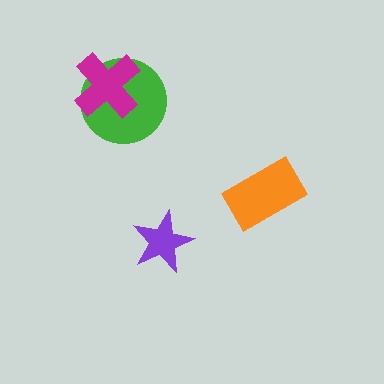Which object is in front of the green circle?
The magenta cross is in front of the green circle.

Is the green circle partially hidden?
Yes, it is partially covered by another shape.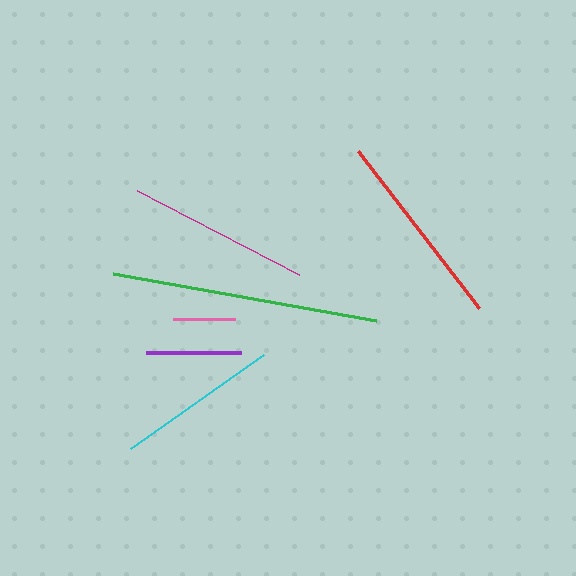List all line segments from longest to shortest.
From longest to shortest: green, red, magenta, cyan, purple, pink.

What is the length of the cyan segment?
The cyan segment is approximately 164 pixels long.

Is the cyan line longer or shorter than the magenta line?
The magenta line is longer than the cyan line.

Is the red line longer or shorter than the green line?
The green line is longer than the red line.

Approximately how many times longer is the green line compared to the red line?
The green line is approximately 1.3 times the length of the red line.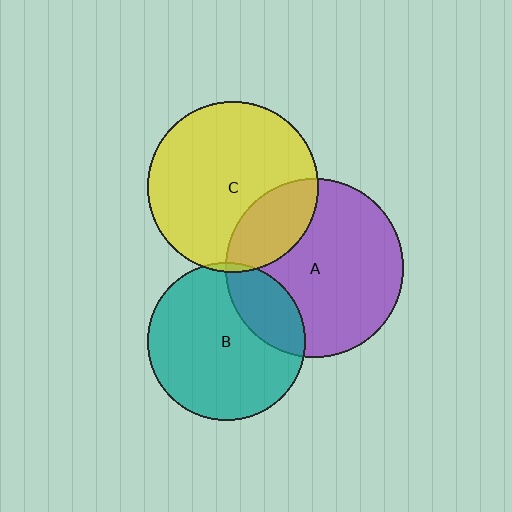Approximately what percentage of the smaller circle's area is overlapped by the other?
Approximately 5%.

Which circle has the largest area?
Circle A (purple).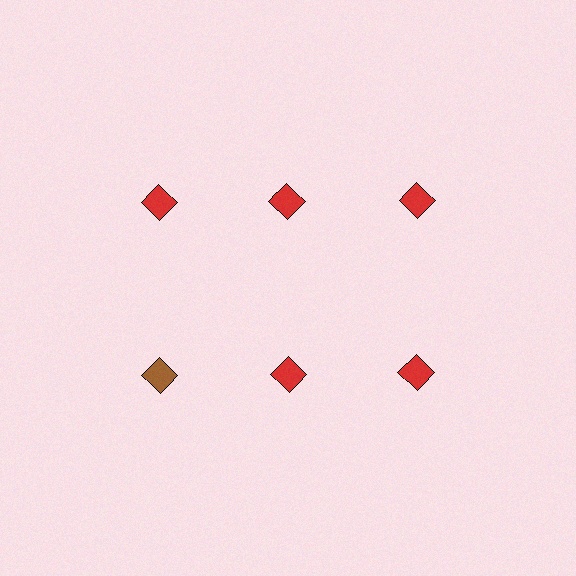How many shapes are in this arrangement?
There are 6 shapes arranged in a grid pattern.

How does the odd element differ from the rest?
It has a different color: brown instead of red.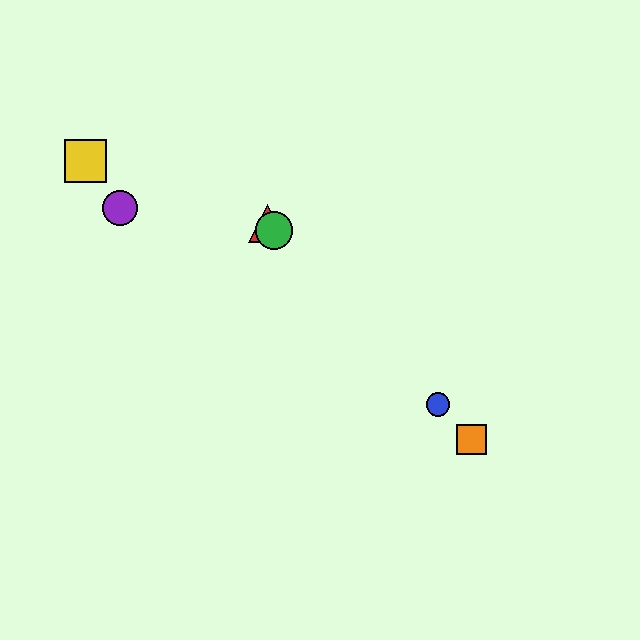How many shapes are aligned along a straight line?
4 shapes (the red triangle, the blue circle, the green circle, the orange square) are aligned along a straight line.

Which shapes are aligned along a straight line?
The red triangle, the blue circle, the green circle, the orange square are aligned along a straight line.